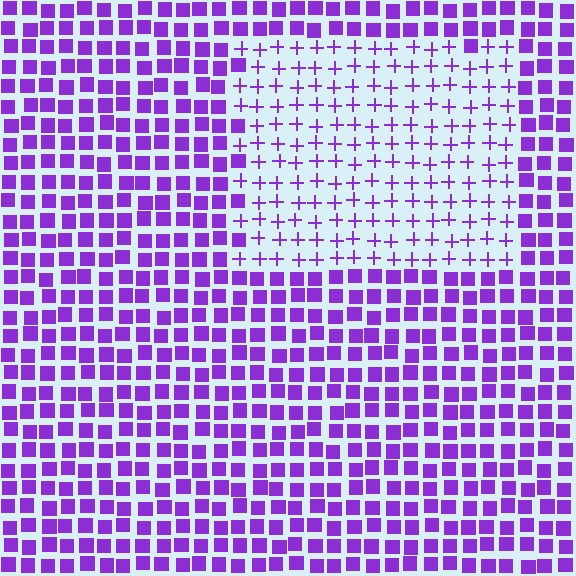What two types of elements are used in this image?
The image uses plus signs inside the rectangle region and squares outside it.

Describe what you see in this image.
The image is filled with small purple elements arranged in a uniform grid. A rectangle-shaped region contains plus signs, while the surrounding area contains squares. The boundary is defined purely by the change in element shape.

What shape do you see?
I see a rectangle.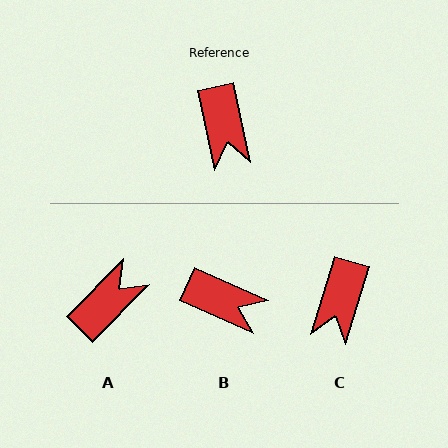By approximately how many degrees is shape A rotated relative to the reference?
Approximately 123 degrees counter-clockwise.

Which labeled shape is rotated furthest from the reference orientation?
A, about 123 degrees away.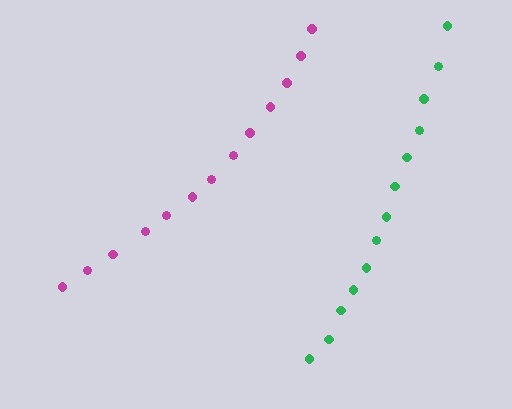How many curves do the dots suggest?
There are 2 distinct paths.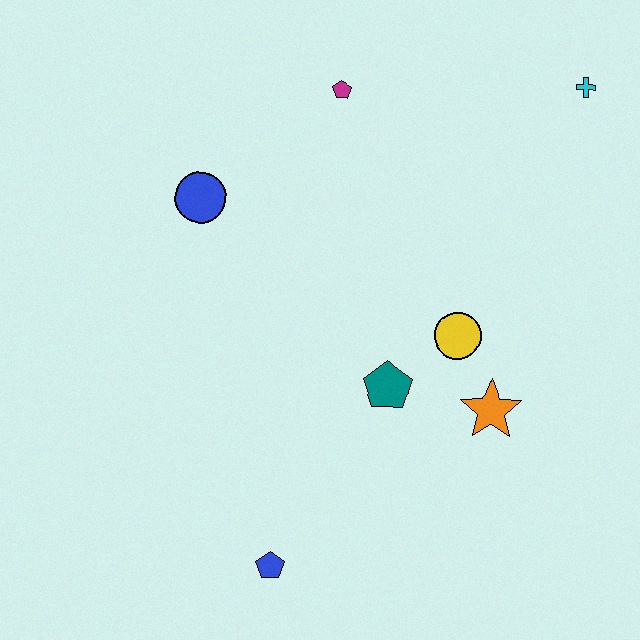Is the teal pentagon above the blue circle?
No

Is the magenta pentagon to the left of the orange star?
Yes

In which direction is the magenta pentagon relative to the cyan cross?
The magenta pentagon is to the left of the cyan cross.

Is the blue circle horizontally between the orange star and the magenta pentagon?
No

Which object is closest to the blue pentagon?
The teal pentagon is closest to the blue pentagon.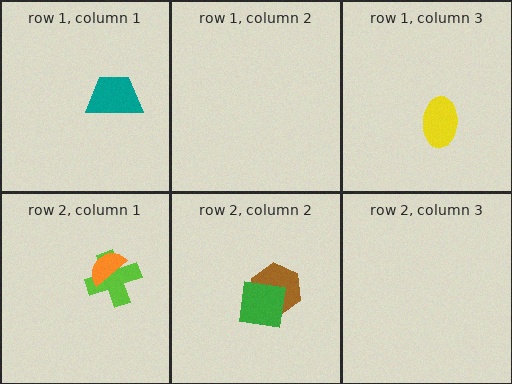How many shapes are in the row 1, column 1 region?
1.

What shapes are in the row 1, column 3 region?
The yellow ellipse.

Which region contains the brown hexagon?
The row 2, column 2 region.